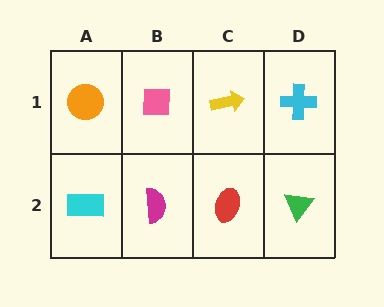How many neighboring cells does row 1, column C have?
3.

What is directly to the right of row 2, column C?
A green triangle.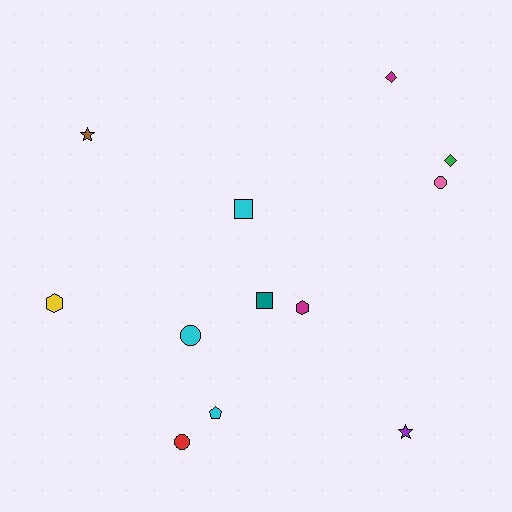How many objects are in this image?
There are 12 objects.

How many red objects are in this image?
There is 1 red object.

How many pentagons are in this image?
There is 1 pentagon.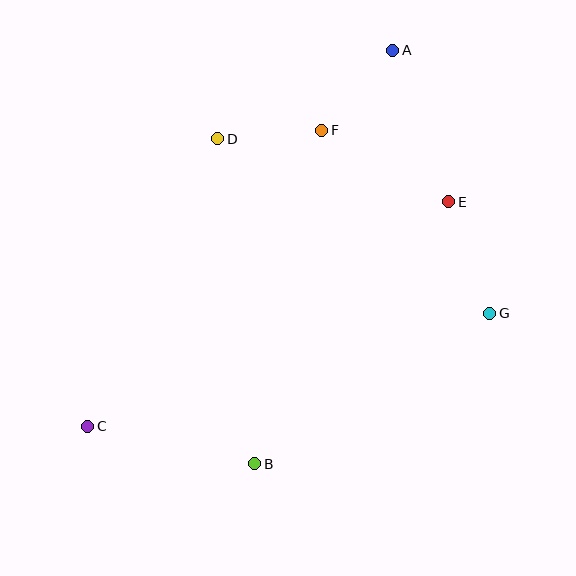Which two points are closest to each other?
Points D and F are closest to each other.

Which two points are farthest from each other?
Points A and C are farthest from each other.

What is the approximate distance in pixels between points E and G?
The distance between E and G is approximately 119 pixels.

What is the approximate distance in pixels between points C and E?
The distance between C and E is approximately 425 pixels.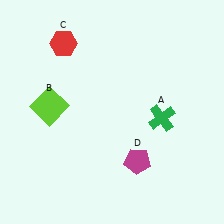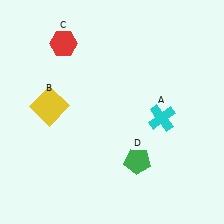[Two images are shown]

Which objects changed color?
A changed from green to cyan. B changed from lime to yellow. D changed from magenta to green.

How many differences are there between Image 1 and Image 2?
There are 3 differences between the two images.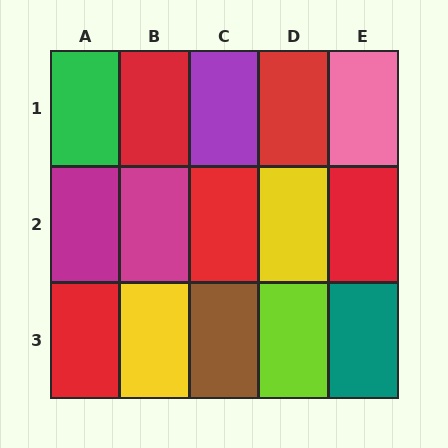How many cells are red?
5 cells are red.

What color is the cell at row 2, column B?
Magenta.